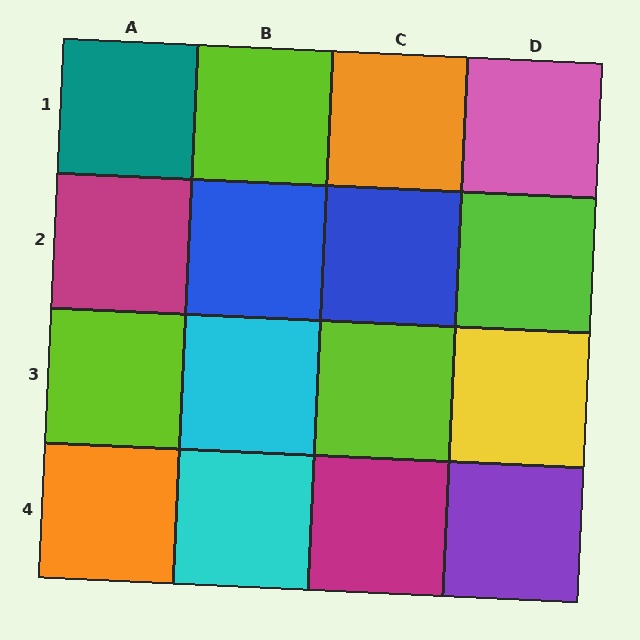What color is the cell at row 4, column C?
Magenta.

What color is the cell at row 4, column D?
Purple.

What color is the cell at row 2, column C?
Blue.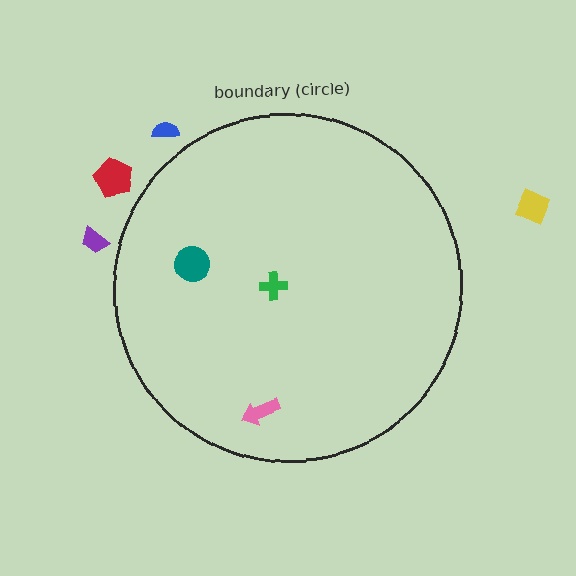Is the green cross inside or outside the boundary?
Inside.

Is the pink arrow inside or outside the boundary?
Inside.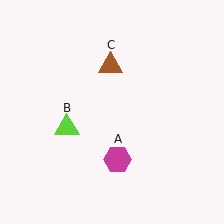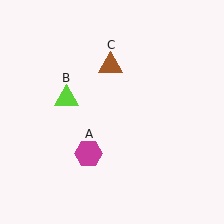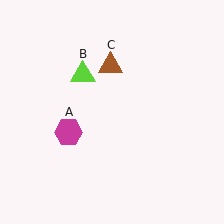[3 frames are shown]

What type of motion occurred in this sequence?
The magenta hexagon (object A), lime triangle (object B) rotated clockwise around the center of the scene.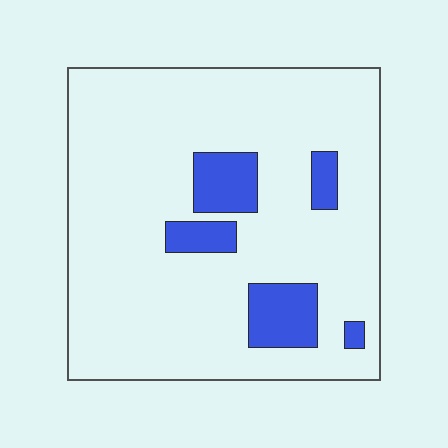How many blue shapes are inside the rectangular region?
5.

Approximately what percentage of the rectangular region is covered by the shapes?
Approximately 15%.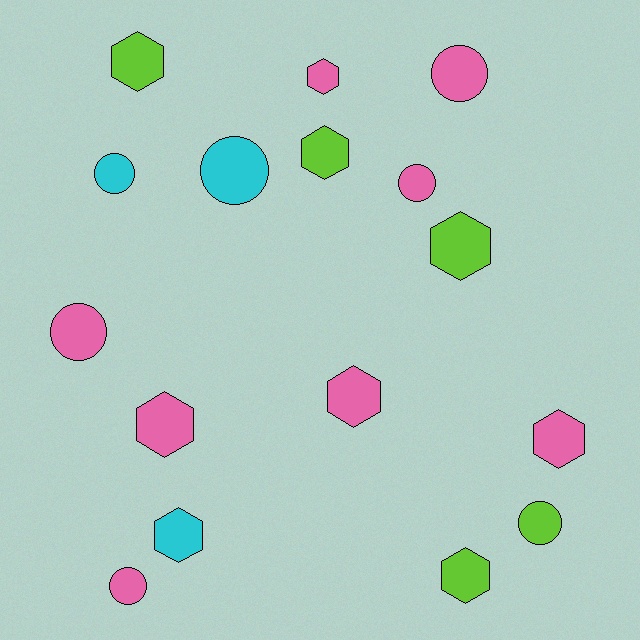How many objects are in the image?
There are 16 objects.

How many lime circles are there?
There is 1 lime circle.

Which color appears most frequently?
Pink, with 8 objects.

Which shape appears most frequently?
Hexagon, with 9 objects.